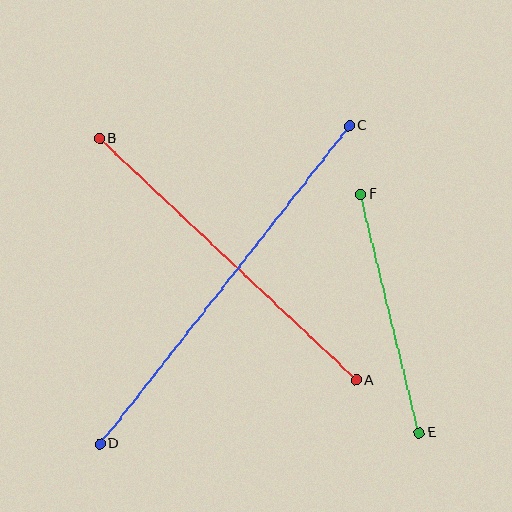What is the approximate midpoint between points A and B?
The midpoint is at approximately (228, 259) pixels.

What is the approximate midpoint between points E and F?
The midpoint is at approximately (390, 314) pixels.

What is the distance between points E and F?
The distance is approximately 245 pixels.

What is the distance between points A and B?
The distance is approximately 352 pixels.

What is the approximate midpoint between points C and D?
The midpoint is at approximately (225, 285) pixels.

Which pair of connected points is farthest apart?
Points C and D are farthest apart.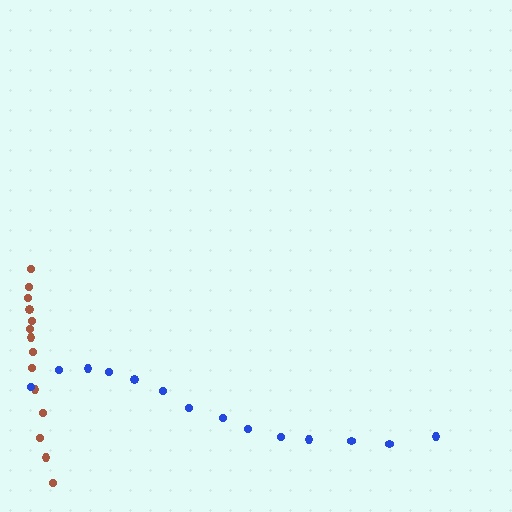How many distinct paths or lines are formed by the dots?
There are 2 distinct paths.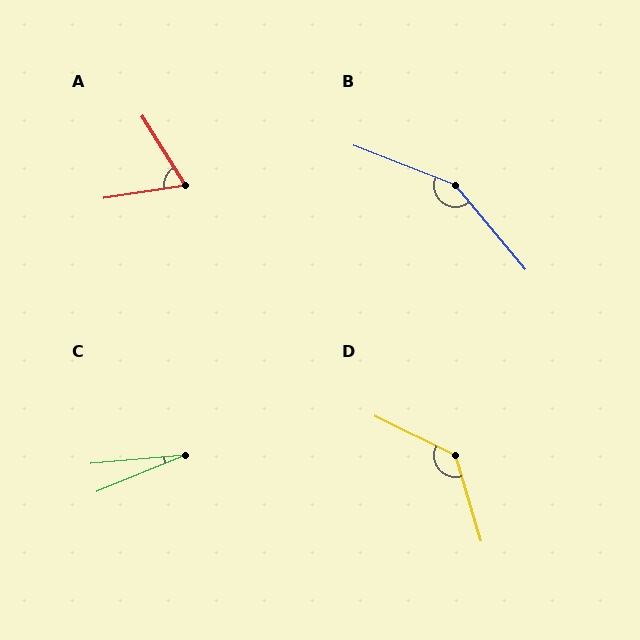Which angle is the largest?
B, at approximately 151 degrees.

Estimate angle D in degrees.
Approximately 133 degrees.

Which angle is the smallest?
C, at approximately 17 degrees.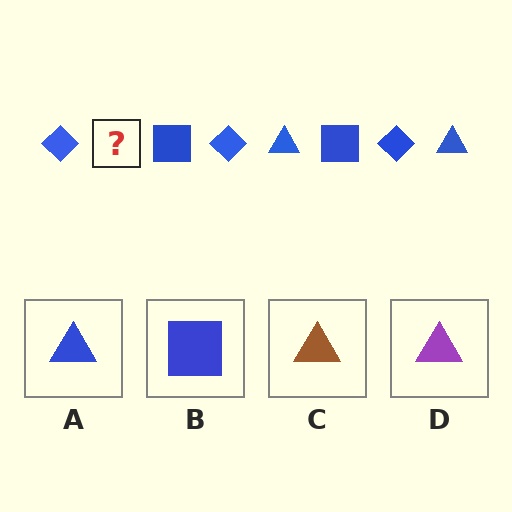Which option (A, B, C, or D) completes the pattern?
A.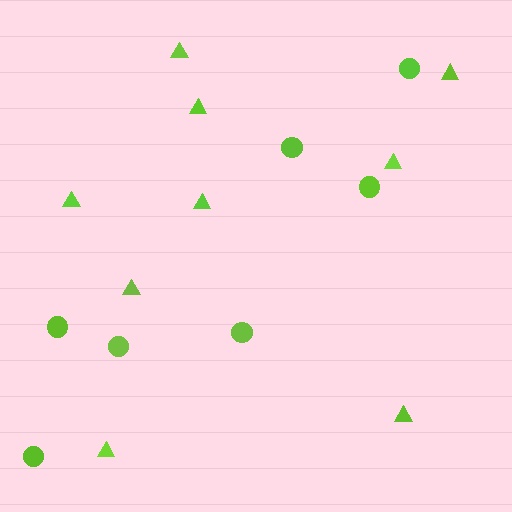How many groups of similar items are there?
There are 2 groups: one group of triangles (9) and one group of circles (7).